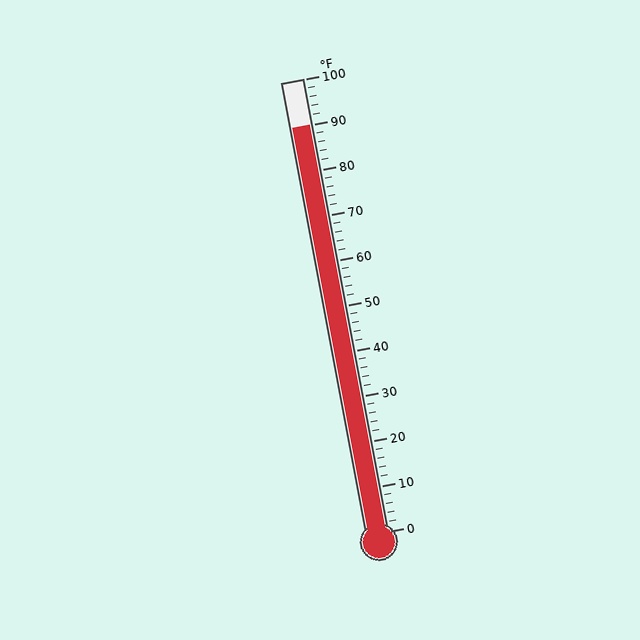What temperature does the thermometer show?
The thermometer shows approximately 90°F.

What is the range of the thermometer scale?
The thermometer scale ranges from 0°F to 100°F.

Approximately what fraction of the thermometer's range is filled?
The thermometer is filled to approximately 90% of its range.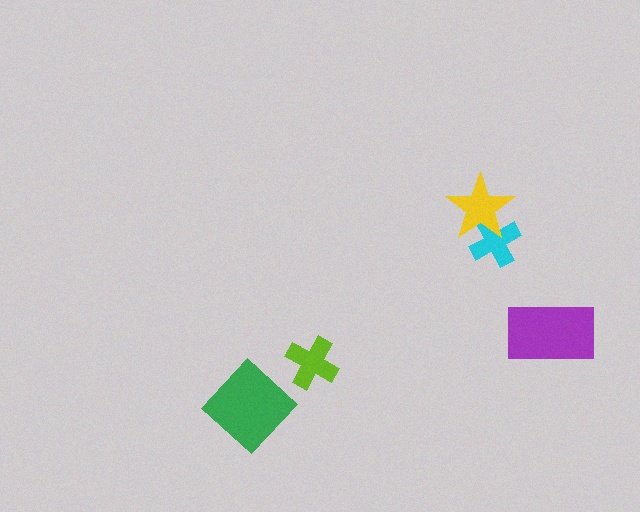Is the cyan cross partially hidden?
Yes, it is partially covered by another shape.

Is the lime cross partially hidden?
No, no other shape covers it.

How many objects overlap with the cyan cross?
1 object overlaps with the cyan cross.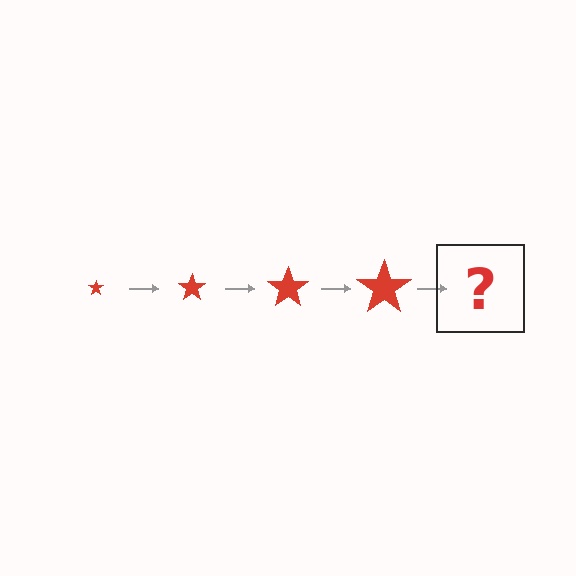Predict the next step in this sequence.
The next step is a red star, larger than the previous one.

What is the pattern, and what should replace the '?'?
The pattern is that the star gets progressively larger each step. The '?' should be a red star, larger than the previous one.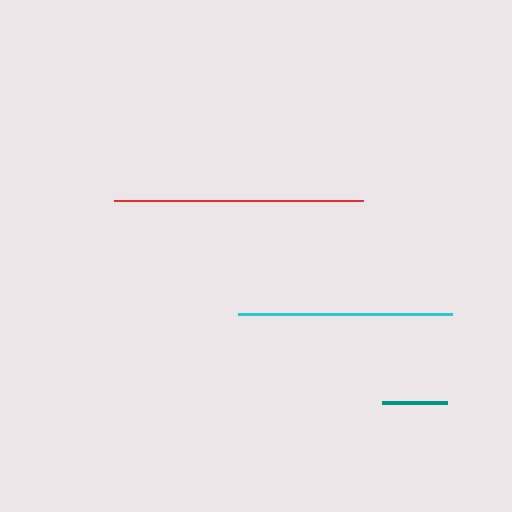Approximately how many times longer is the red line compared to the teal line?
The red line is approximately 3.9 times the length of the teal line.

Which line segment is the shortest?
The teal line is the shortest at approximately 65 pixels.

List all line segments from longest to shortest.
From longest to shortest: red, cyan, teal.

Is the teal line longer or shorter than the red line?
The red line is longer than the teal line.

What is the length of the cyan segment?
The cyan segment is approximately 214 pixels long.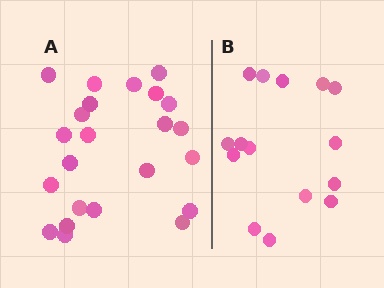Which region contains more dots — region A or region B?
Region A (the left region) has more dots.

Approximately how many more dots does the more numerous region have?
Region A has roughly 8 or so more dots than region B.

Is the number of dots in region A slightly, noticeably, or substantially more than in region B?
Region A has substantially more. The ratio is roughly 1.5 to 1.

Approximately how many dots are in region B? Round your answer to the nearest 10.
About 20 dots. (The exact count is 15, which rounds to 20.)